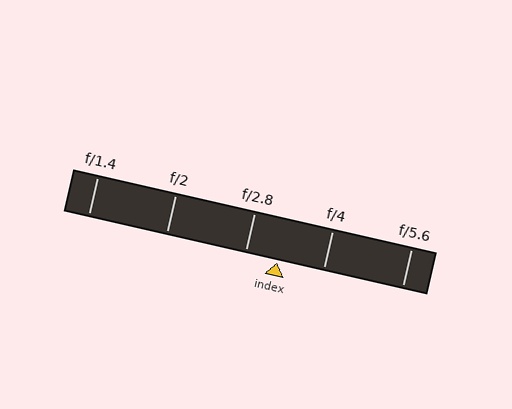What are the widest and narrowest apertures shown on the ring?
The widest aperture shown is f/1.4 and the narrowest is f/5.6.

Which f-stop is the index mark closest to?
The index mark is closest to f/2.8.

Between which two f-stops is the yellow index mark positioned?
The index mark is between f/2.8 and f/4.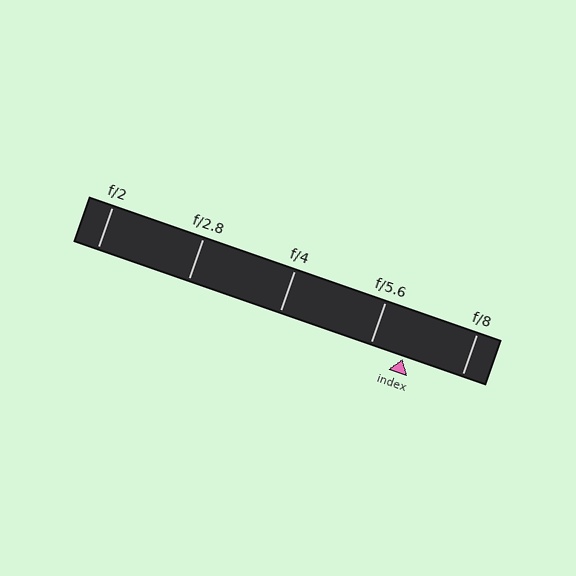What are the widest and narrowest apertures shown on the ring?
The widest aperture shown is f/2 and the narrowest is f/8.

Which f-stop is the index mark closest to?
The index mark is closest to f/5.6.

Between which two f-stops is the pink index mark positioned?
The index mark is between f/5.6 and f/8.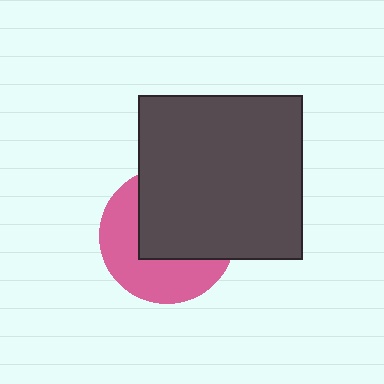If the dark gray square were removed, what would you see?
You would see the complete pink circle.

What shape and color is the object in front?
The object in front is a dark gray square.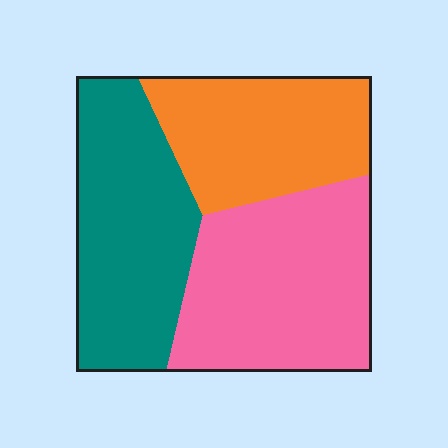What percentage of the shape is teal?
Teal takes up about one third (1/3) of the shape.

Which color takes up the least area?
Orange, at roughly 30%.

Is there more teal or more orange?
Teal.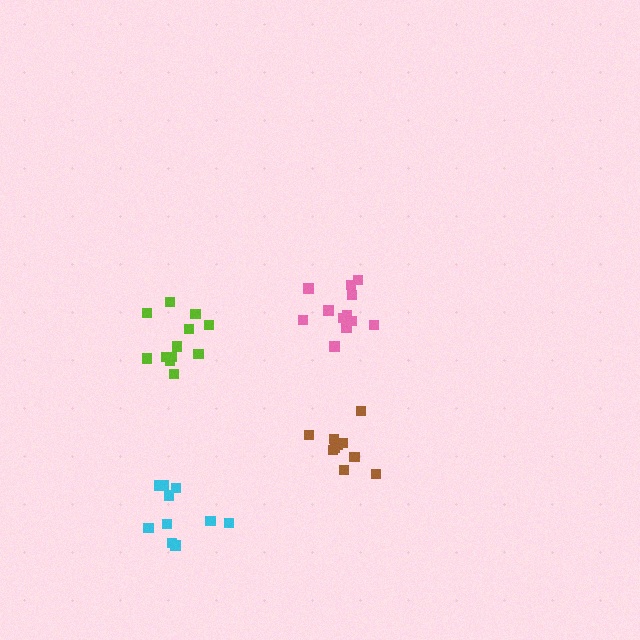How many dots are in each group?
Group 1: 10 dots, Group 2: 10 dots, Group 3: 12 dots, Group 4: 12 dots (44 total).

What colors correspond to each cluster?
The clusters are colored: brown, cyan, pink, lime.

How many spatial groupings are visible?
There are 4 spatial groupings.